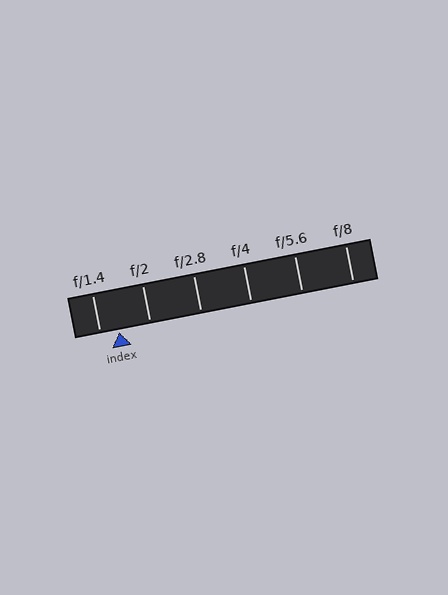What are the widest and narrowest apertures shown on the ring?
The widest aperture shown is f/1.4 and the narrowest is f/8.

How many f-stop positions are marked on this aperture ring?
There are 6 f-stop positions marked.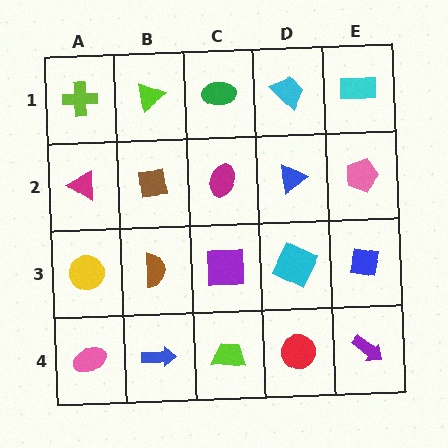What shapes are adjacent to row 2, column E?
A cyan rectangle (row 1, column E), a blue square (row 3, column E), a blue triangle (row 2, column D).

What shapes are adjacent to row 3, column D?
A blue triangle (row 2, column D), a red circle (row 4, column D), a purple square (row 3, column C), a blue square (row 3, column E).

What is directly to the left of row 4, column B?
A pink ellipse.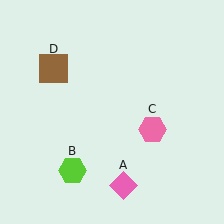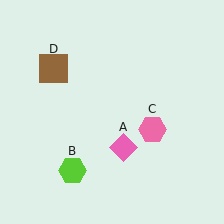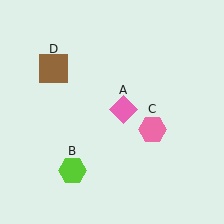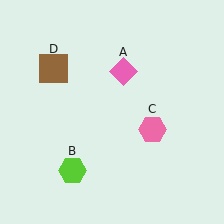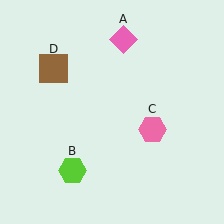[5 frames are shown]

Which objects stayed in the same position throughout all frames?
Lime hexagon (object B) and pink hexagon (object C) and brown square (object D) remained stationary.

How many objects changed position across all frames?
1 object changed position: pink diamond (object A).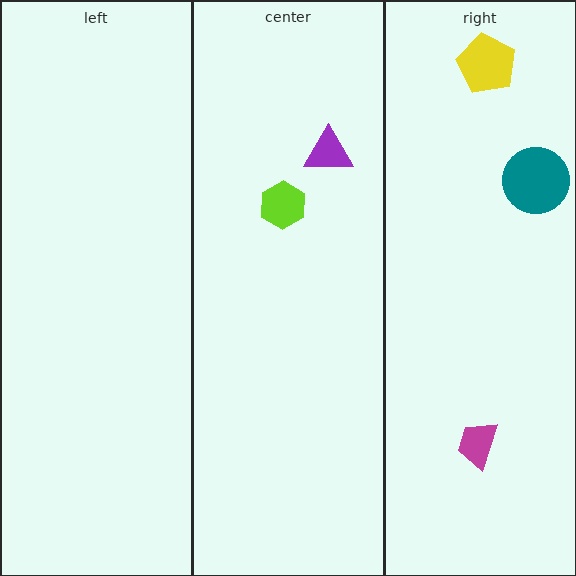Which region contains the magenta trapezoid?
The right region.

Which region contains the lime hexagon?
The center region.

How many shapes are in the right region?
3.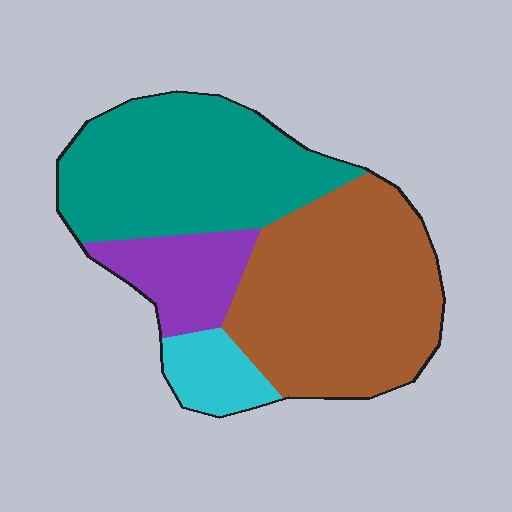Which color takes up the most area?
Brown, at roughly 40%.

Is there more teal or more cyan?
Teal.